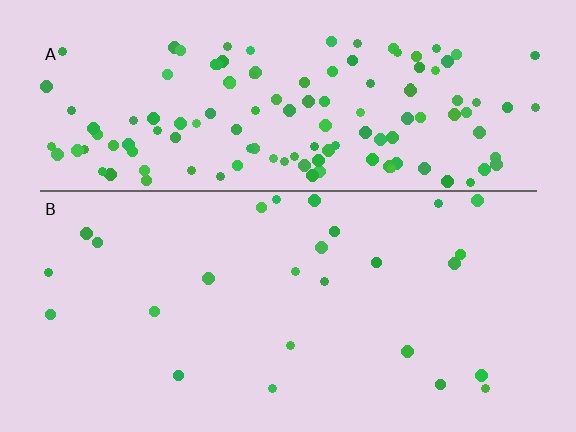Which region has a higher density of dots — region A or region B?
A (the top).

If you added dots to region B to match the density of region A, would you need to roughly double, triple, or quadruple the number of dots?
Approximately quadruple.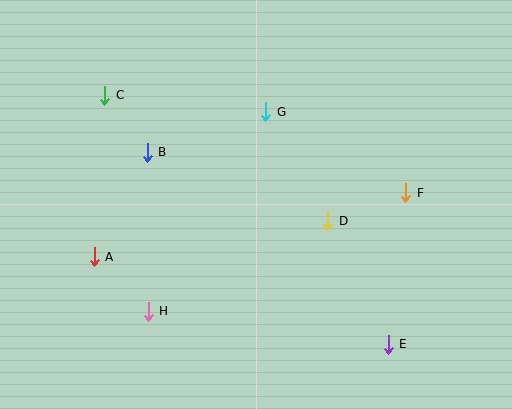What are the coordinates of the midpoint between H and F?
The midpoint between H and F is at (277, 252).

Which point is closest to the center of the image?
Point D at (328, 221) is closest to the center.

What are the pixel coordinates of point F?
Point F is at (406, 193).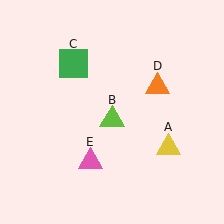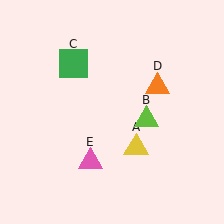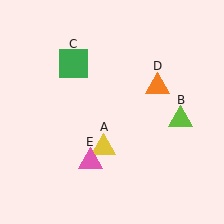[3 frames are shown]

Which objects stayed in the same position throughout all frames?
Green square (object C) and orange triangle (object D) and pink triangle (object E) remained stationary.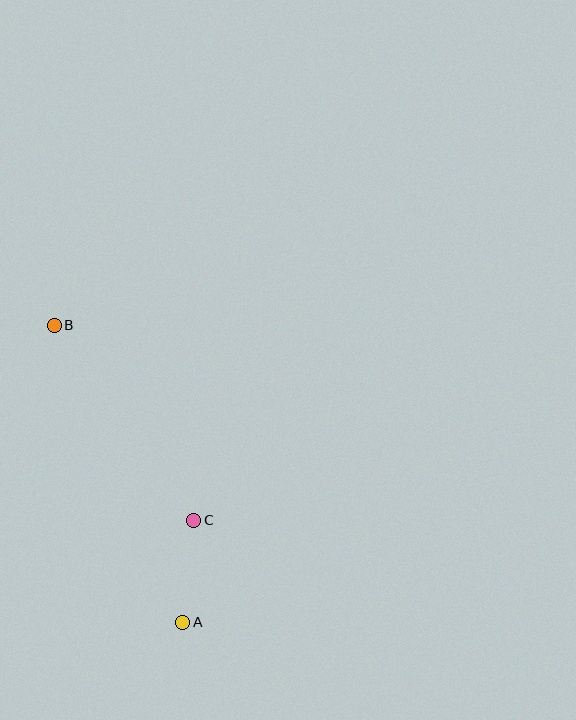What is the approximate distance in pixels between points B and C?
The distance between B and C is approximately 239 pixels.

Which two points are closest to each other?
Points A and C are closest to each other.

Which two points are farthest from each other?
Points A and B are farthest from each other.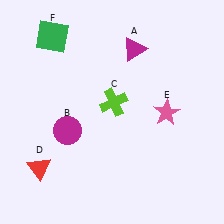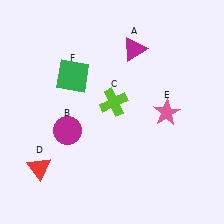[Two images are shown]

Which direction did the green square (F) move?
The green square (F) moved down.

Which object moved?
The green square (F) moved down.